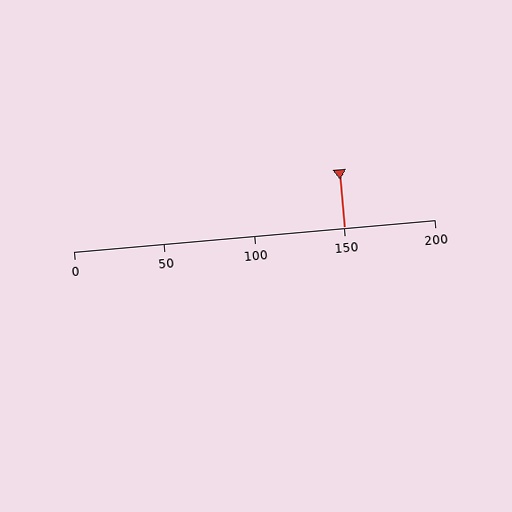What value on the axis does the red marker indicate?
The marker indicates approximately 150.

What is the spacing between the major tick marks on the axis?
The major ticks are spaced 50 apart.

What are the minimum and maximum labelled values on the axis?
The axis runs from 0 to 200.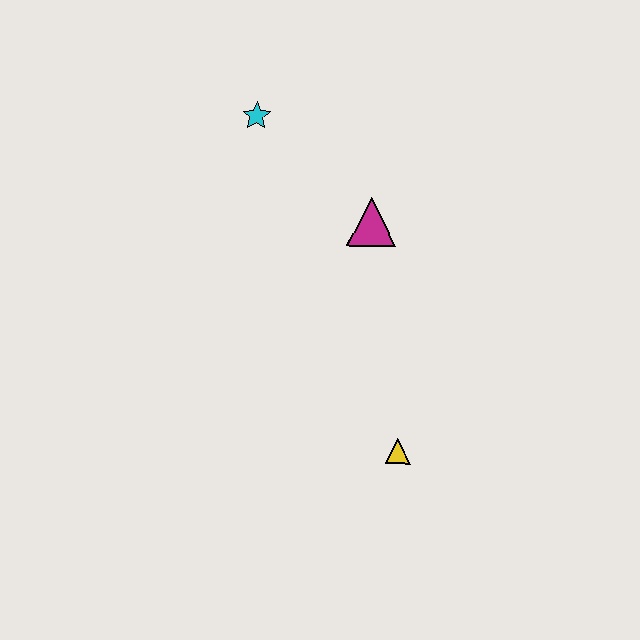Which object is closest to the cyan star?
The magenta triangle is closest to the cyan star.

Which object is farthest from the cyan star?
The yellow triangle is farthest from the cyan star.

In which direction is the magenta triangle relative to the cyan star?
The magenta triangle is to the right of the cyan star.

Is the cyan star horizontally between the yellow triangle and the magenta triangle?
No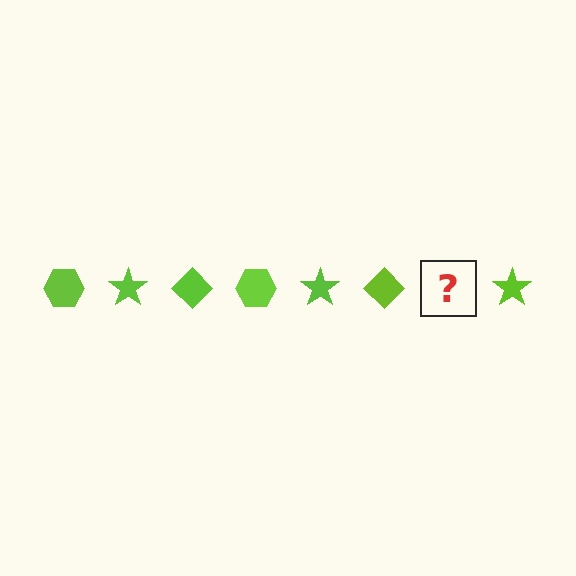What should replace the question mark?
The question mark should be replaced with a lime hexagon.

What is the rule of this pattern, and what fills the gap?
The rule is that the pattern cycles through hexagon, star, diamond shapes in lime. The gap should be filled with a lime hexagon.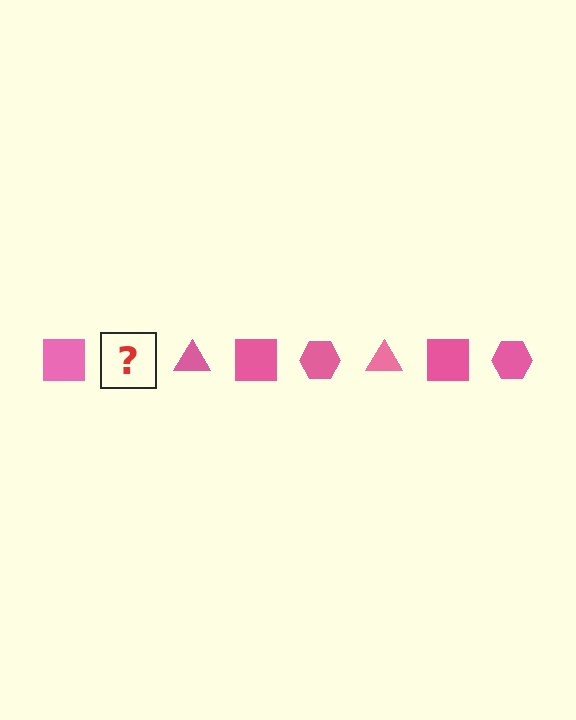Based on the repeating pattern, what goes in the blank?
The blank should be a pink hexagon.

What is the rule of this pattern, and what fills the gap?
The rule is that the pattern cycles through square, hexagon, triangle shapes in pink. The gap should be filled with a pink hexagon.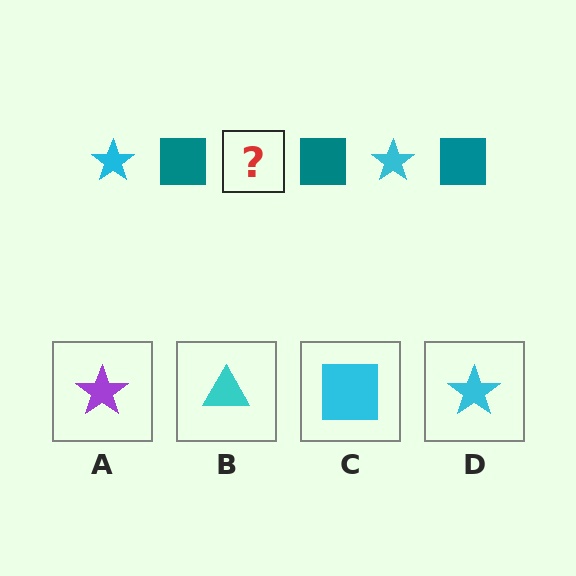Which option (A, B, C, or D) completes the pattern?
D.